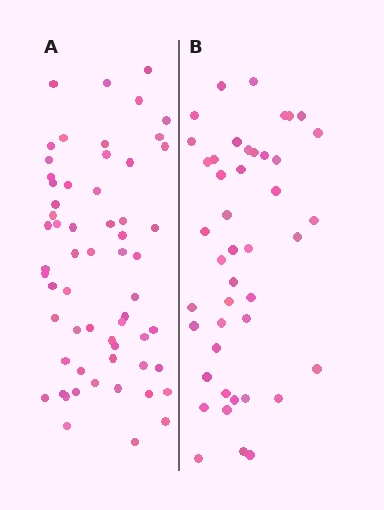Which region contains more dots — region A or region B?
Region A (the left region) has more dots.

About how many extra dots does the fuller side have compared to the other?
Region A has approximately 15 more dots than region B.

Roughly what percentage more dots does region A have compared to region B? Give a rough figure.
About 35% more.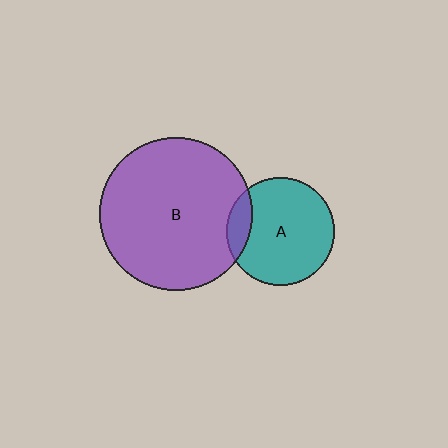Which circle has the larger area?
Circle B (purple).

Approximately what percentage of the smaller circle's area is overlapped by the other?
Approximately 15%.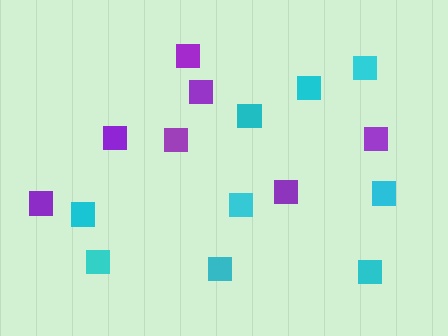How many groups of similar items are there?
There are 2 groups: one group of cyan squares (9) and one group of purple squares (7).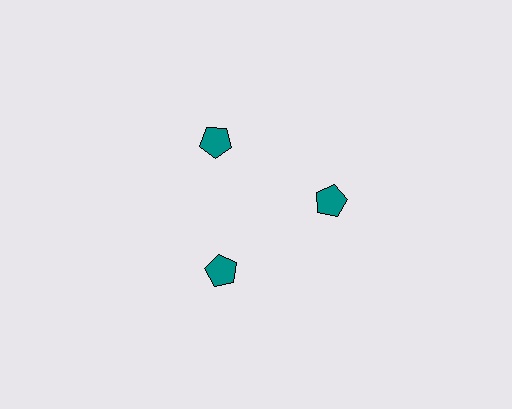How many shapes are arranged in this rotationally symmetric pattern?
There are 3 shapes, arranged in 3 groups of 1.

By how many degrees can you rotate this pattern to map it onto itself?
The pattern maps onto itself every 120 degrees of rotation.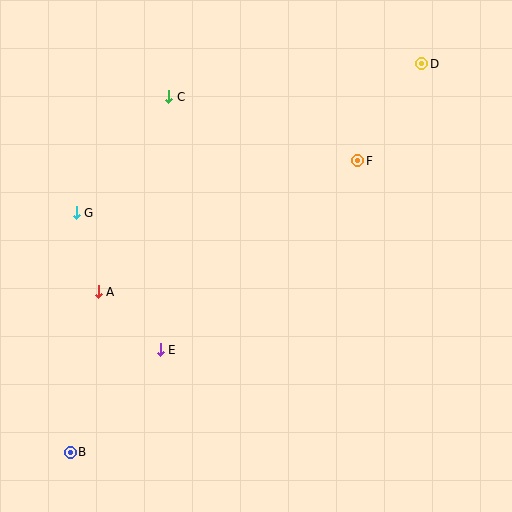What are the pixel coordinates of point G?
Point G is at (76, 213).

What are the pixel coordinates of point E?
Point E is at (160, 350).